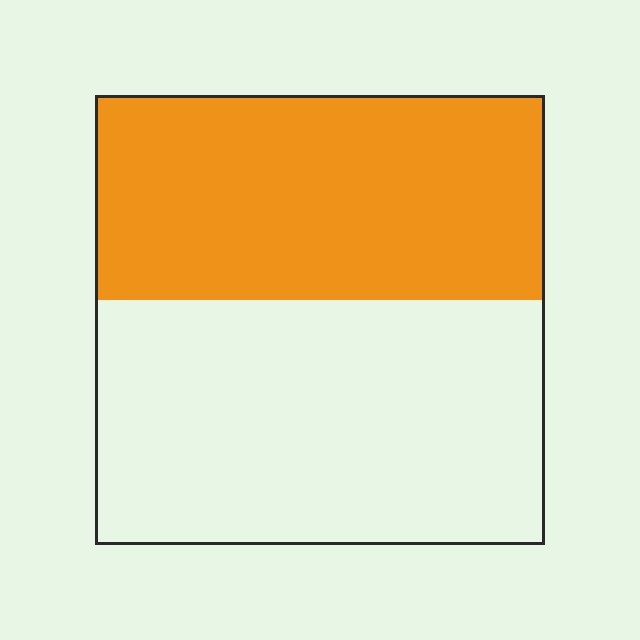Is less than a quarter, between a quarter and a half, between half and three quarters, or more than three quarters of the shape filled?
Between a quarter and a half.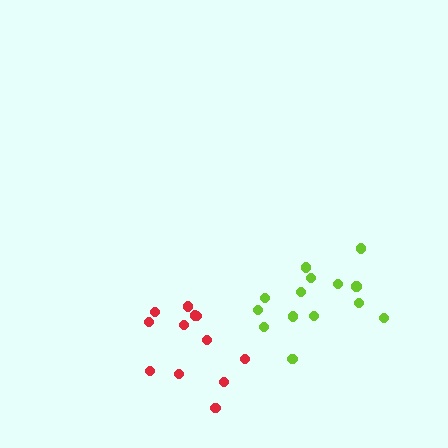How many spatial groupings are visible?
There are 2 spatial groupings.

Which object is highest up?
The lime cluster is topmost.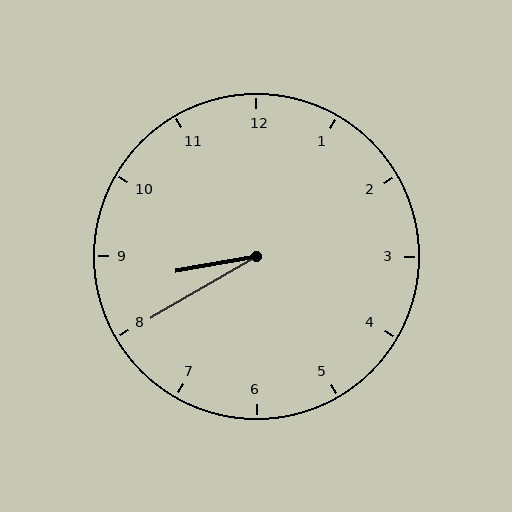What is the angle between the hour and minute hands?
Approximately 20 degrees.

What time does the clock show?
8:40.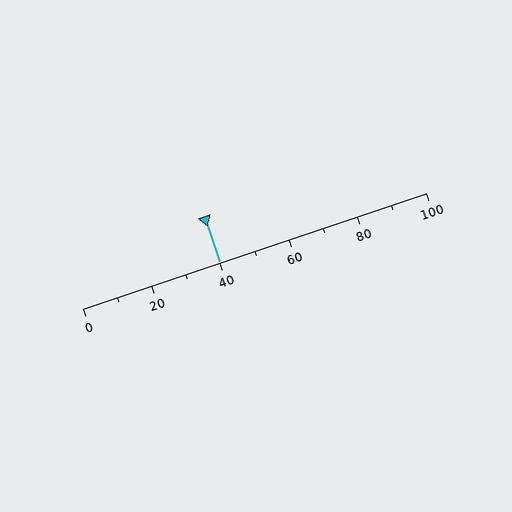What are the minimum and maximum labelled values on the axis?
The axis runs from 0 to 100.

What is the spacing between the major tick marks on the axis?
The major ticks are spaced 20 apart.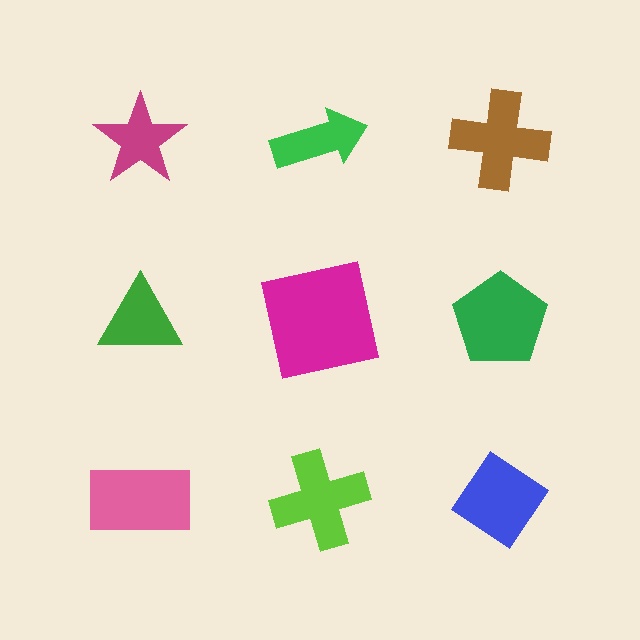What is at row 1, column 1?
A magenta star.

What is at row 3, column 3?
A blue diamond.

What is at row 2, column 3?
A green pentagon.